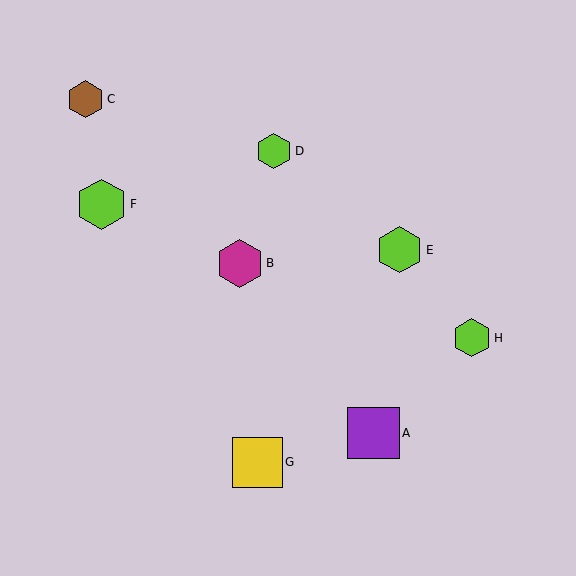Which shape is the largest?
The purple square (labeled A) is the largest.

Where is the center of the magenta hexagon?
The center of the magenta hexagon is at (240, 263).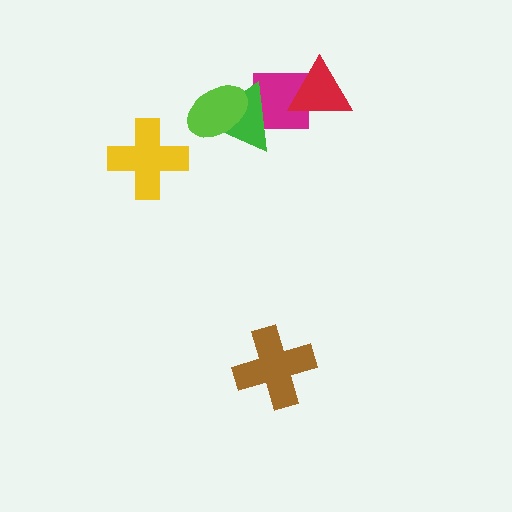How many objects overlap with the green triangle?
2 objects overlap with the green triangle.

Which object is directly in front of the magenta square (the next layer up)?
The red triangle is directly in front of the magenta square.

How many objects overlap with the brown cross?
0 objects overlap with the brown cross.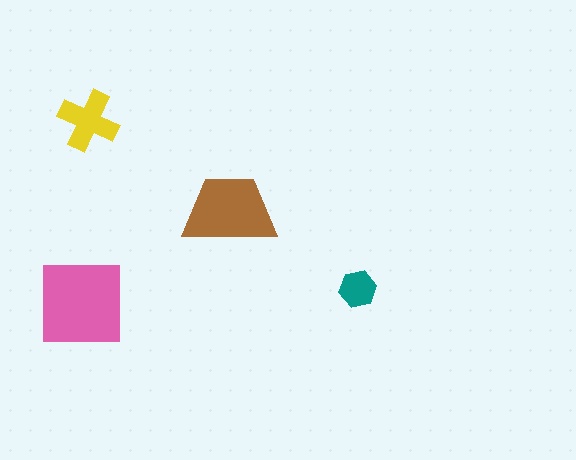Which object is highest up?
The yellow cross is topmost.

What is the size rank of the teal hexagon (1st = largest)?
4th.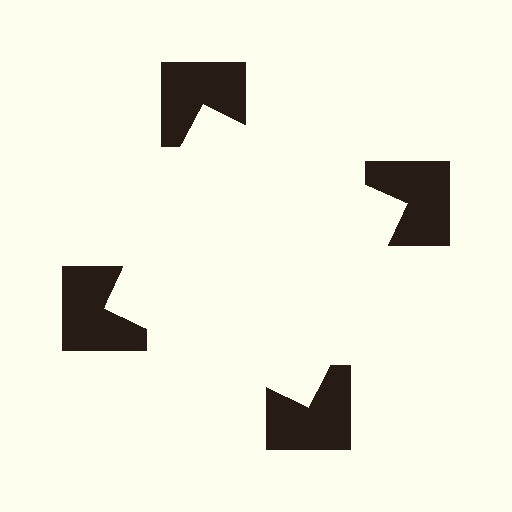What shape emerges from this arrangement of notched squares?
An illusory square — its edges are inferred from the aligned wedge cuts in the notched squares, not physically drawn.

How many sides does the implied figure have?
4 sides.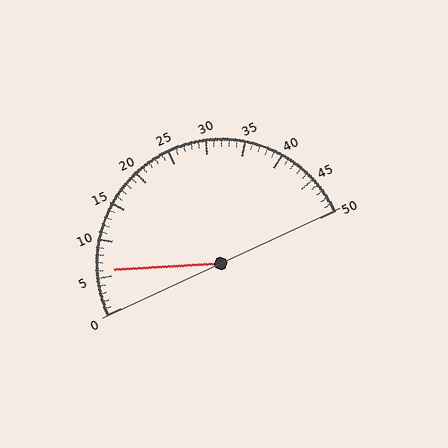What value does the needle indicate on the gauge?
The needle indicates approximately 6.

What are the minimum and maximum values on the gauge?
The gauge ranges from 0 to 50.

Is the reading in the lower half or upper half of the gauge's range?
The reading is in the lower half of the range (0 to 50).